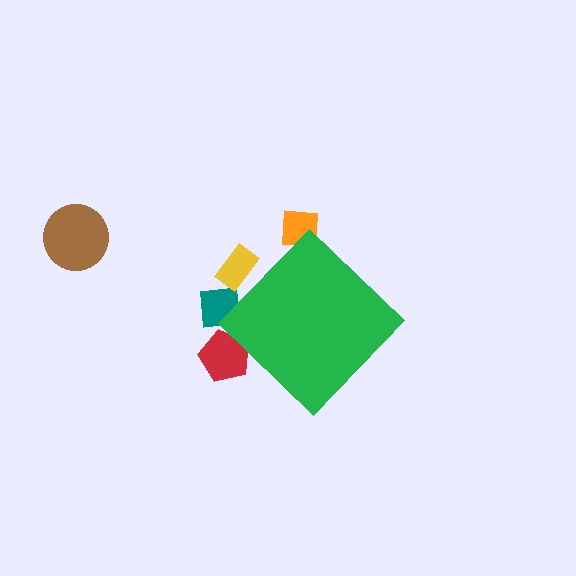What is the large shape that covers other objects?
A green diamond.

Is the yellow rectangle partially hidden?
Yes, the yellow rectangle is partially hidden behind the green diamond.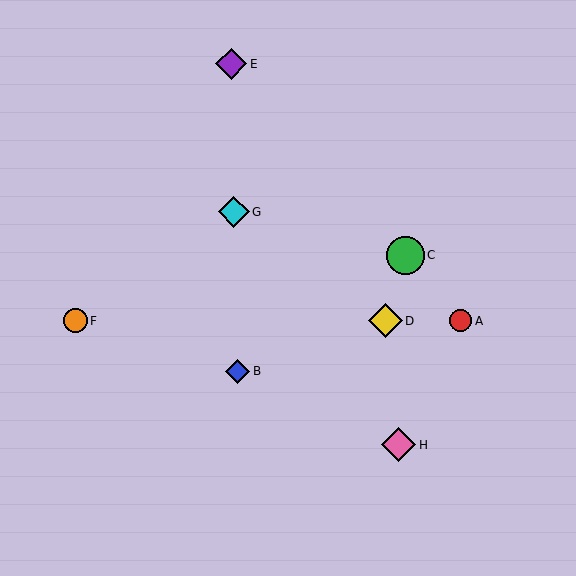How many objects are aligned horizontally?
3 objects (A, D, F) are aligned horizontally.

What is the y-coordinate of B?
Object B is at y≈371.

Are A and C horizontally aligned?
No, A is at y≈321 and C is at y≈255.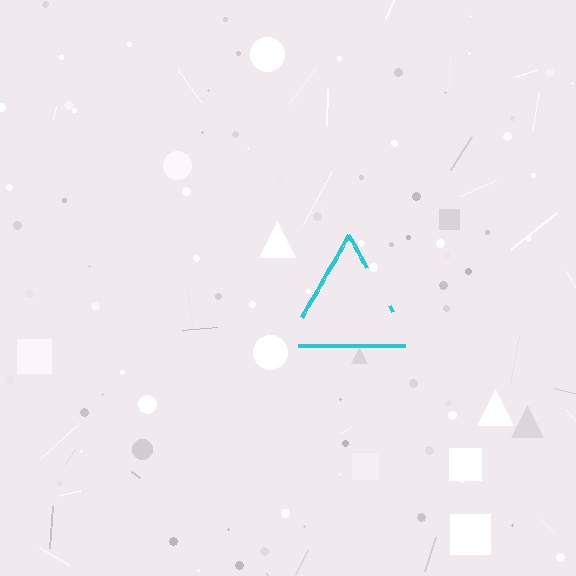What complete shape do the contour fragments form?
The contour fragments form a triangle.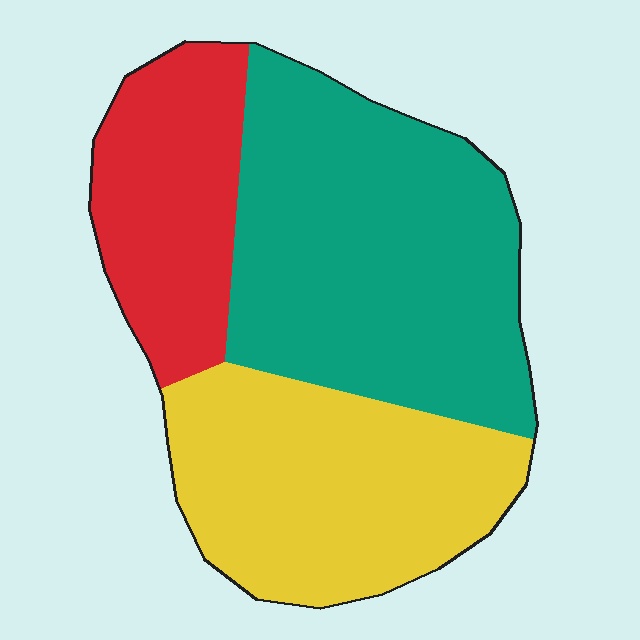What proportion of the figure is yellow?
Yellow takes up between a quarter and a half of the figure.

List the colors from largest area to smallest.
From largest to smallest: teal, yellow, red.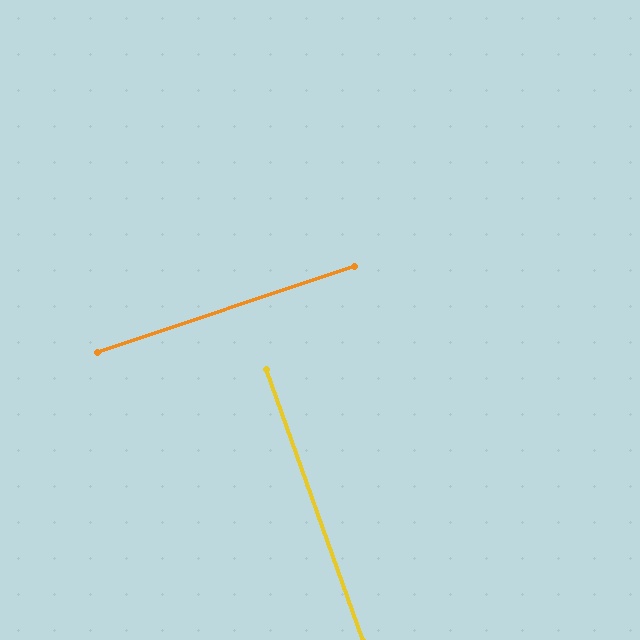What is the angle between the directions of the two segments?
Approximately 89 degrees.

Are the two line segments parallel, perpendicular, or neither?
Perpendicular — they meet at approximately 89°.